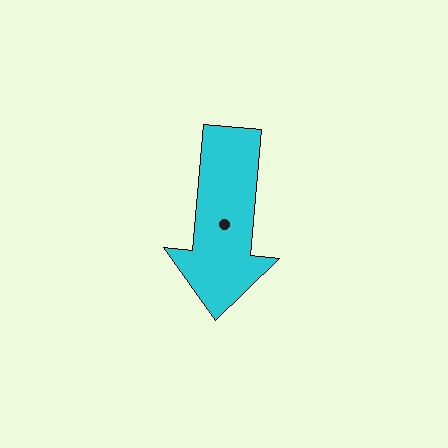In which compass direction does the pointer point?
South.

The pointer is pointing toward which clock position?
Roughly 6 o'clock.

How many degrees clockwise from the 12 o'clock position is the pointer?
Approximately 185 degrees.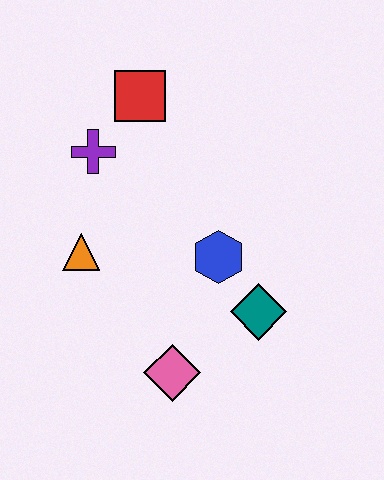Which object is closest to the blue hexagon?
The teal diamond is closest to the blue hexagon.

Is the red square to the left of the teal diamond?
Yes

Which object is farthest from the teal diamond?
The red square is farthest from the teal diamond.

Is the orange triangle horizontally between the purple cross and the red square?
No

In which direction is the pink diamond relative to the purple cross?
The pink diamond is below the purple cross.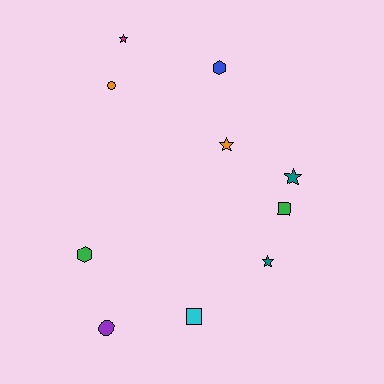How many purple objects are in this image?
There is 1 purple object.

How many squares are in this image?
There are 2 squares.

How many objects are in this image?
There are 10 objects.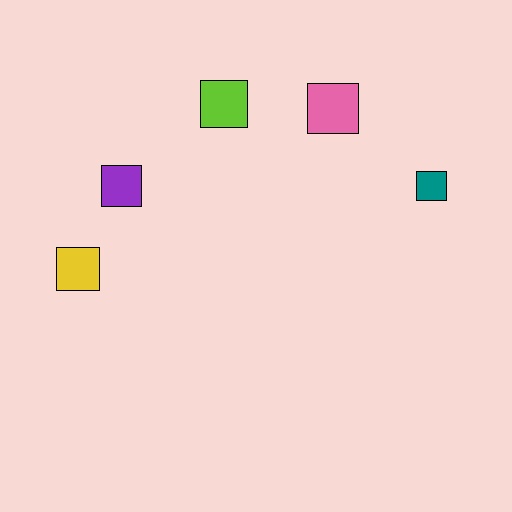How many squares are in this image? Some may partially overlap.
There are 5 squares.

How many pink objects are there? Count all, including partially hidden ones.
There is 1 pink object.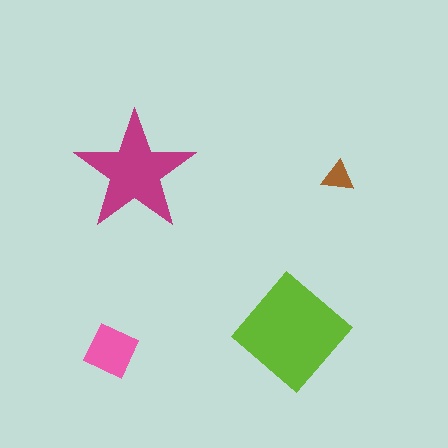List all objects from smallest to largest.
The brown triangle, the pink diamond, the magenta star, the lime diamond.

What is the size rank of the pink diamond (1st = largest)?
3rd.